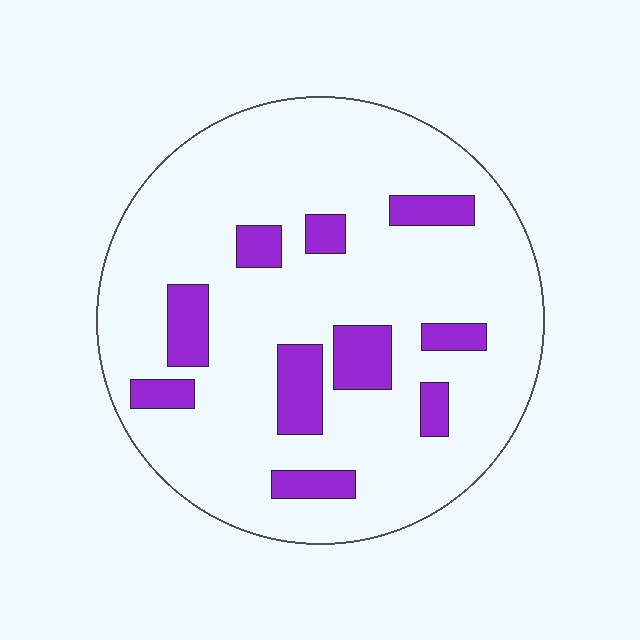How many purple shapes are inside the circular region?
10.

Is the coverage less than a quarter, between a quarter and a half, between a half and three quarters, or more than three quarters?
Less than a quarter.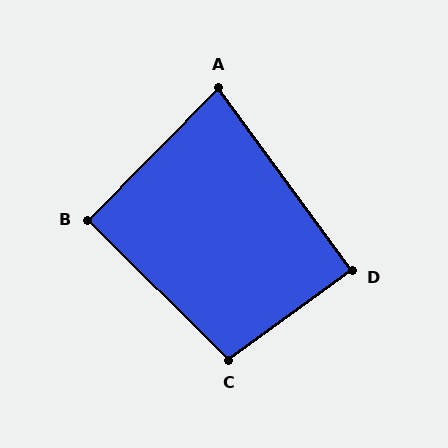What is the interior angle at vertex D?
Approximately 90 degrees (approximately right).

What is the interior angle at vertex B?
Approximately 90 degrees (approximately right).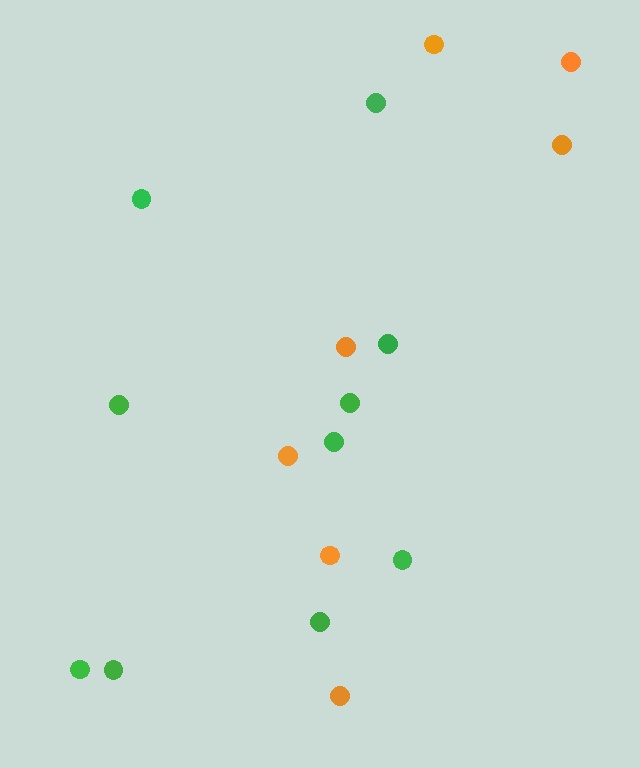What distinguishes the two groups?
There are 2 groups: one group of orange circles (7) and one group of green circles (10).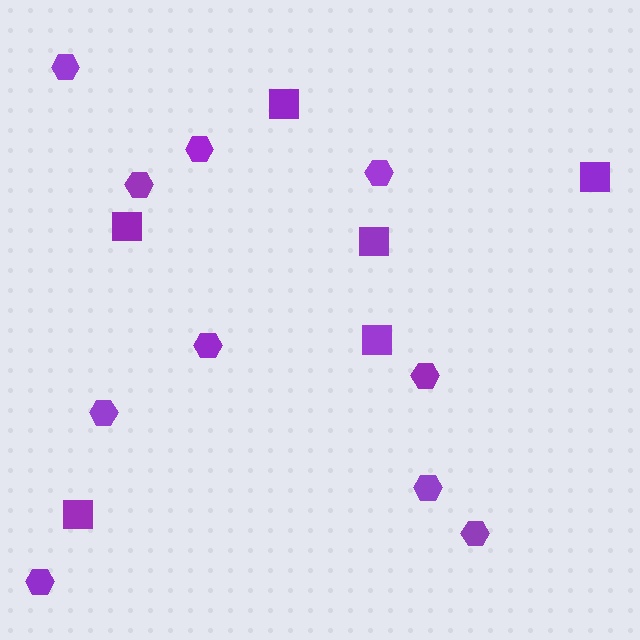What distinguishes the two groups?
There are 2 groups: one group of hexagons (10) and one group of squares (6).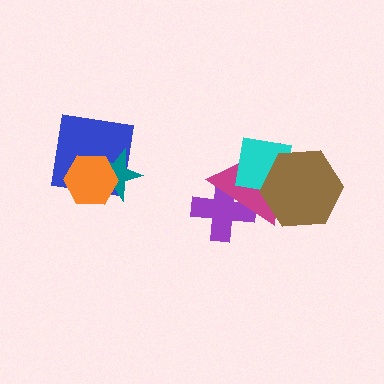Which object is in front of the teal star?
The orange hexagon is in front of the teal star.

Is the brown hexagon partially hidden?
No, no other shape covers it.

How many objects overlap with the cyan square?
3 objects overlap with the cyan square.